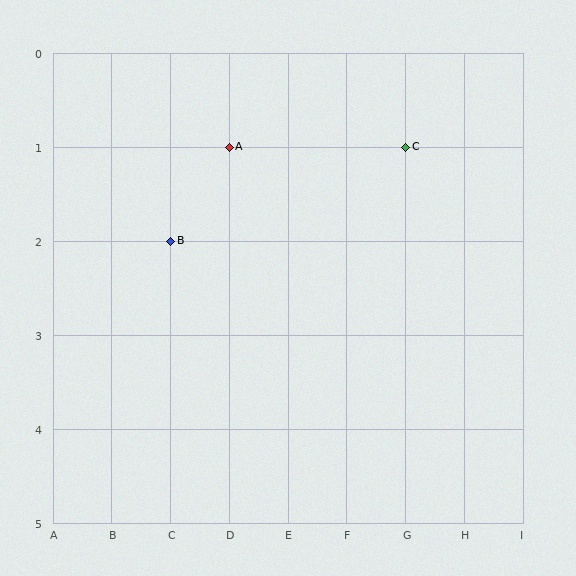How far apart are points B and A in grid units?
Points B and A are 1 column and 1 row apart (about 1.4 grid units diagonally).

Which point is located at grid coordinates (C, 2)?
Point B is at (C, 2).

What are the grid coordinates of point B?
Point B is at grid coordinates (C, 2).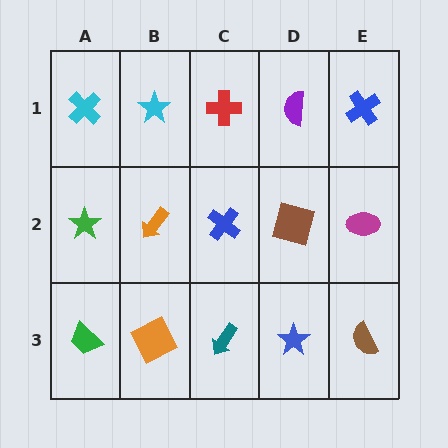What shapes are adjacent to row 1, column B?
An orange arrow (row 2, column B), a cyan cross (row 1, column A), a red cross (row 1, column C).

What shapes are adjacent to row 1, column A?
A green star (row 2, column A), a cyan star (row 1, column B).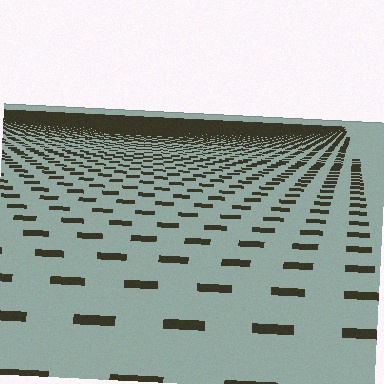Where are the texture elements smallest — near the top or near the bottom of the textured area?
Near the top.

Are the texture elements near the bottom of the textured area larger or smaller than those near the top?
Larger. Near the bottom, elements are closer to the viewer and appear at a bigger on-screen size.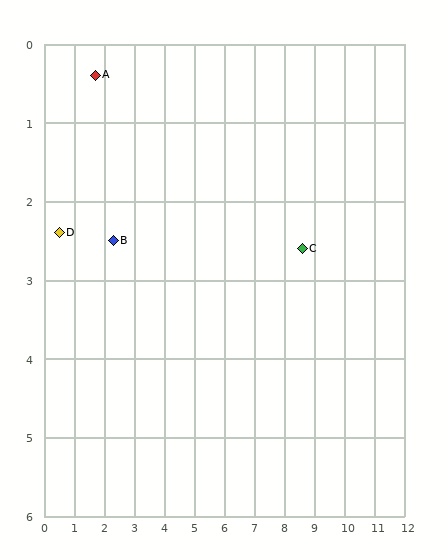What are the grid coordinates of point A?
Point A is at approximately (1.7, 0.4).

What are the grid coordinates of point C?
Point C is at approximately (8.6, 2.6).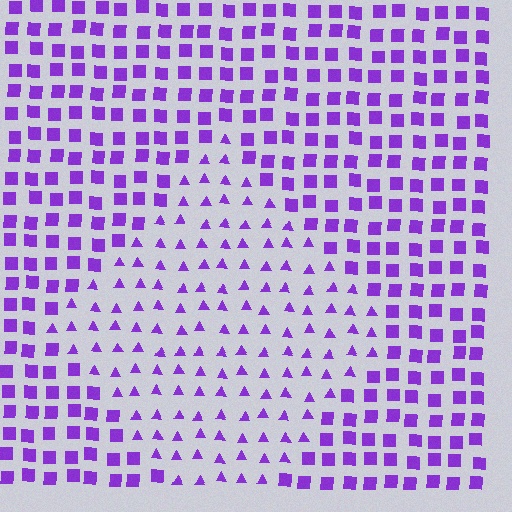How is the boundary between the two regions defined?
The boundary is defined by a change in element shape: triangles inside vs. squares outside. All elements share the same color and spacing.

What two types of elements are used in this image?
The image uses triangles inside the diamond region and squares outside it.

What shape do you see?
I see a diamond.